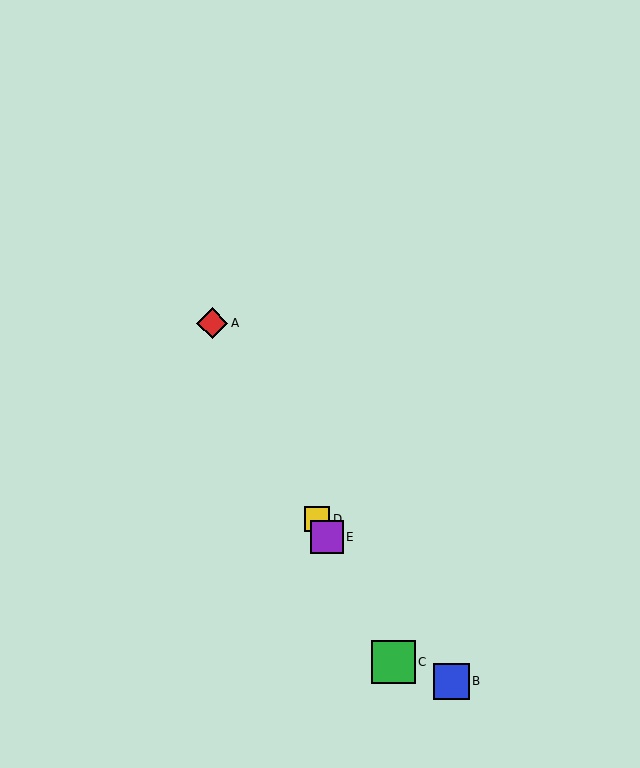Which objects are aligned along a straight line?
Objects A, C, D, E are aligned along a straight line.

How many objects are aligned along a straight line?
4 objects (A, C, D, E) are aligned along a straight line.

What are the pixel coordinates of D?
Object D is at (317, 519).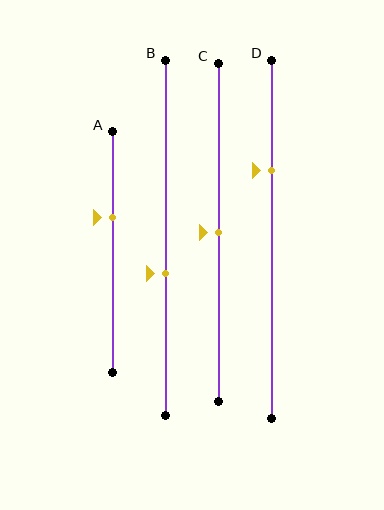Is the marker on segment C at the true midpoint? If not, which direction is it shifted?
Yes, the marker on segment C is at the true midpoint.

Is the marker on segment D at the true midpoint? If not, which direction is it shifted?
No, the marker on segment D is shifted upward by about 19% of the segment length.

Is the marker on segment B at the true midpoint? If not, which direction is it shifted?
No, the marker on segment B is shifted downward by about 10% of the segment length.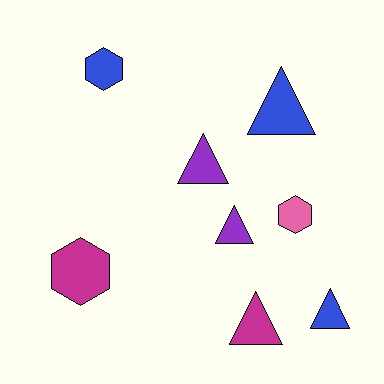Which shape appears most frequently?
Triangle, with 5 objects.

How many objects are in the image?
There are 8 objects.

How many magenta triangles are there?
There is 1 magenta triangle.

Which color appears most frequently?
Blue, with 3 objects.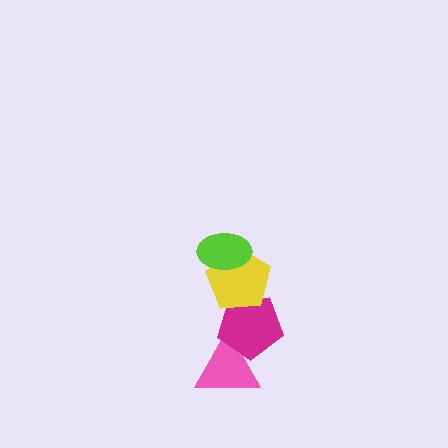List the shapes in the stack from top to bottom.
From top to bottom: the lime ellipse, the yellow pentagon, the magenta pentagon, the pink triangle.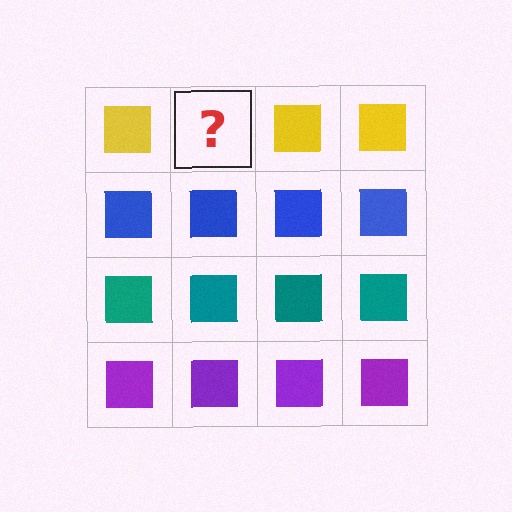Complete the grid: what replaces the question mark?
The question mark should be replaced with a yellow square.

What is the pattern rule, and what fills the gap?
The rule is that each row has a consistent color. The gap should be filled with a yellow square.